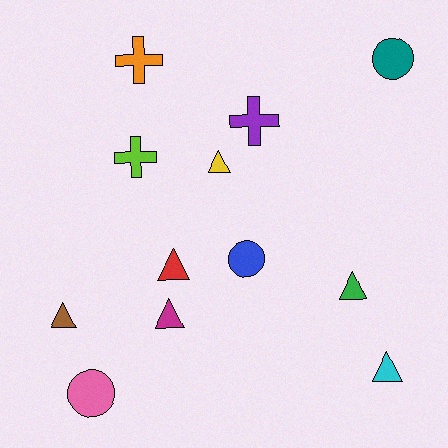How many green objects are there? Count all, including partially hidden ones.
There is 1 green object.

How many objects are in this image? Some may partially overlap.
There are 12 objects.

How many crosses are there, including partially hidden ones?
There are 3 crosses.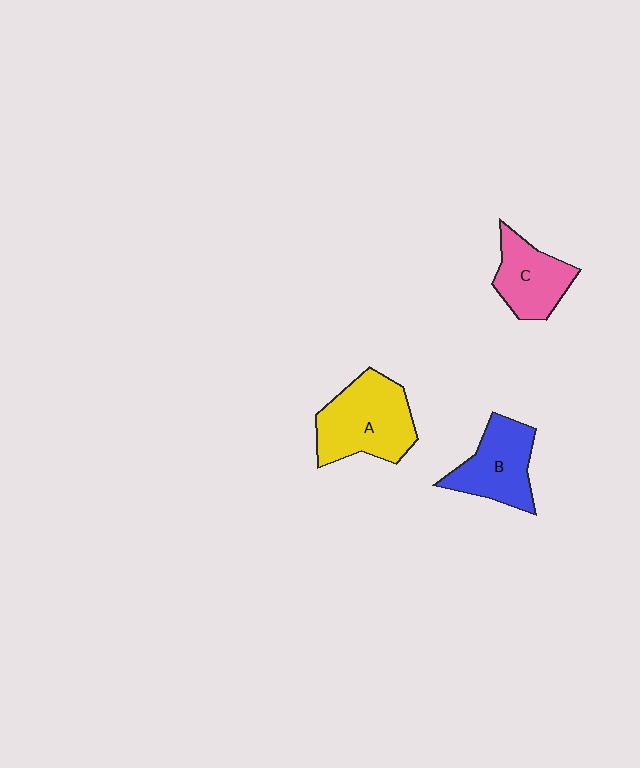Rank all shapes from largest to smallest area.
From largest to smallest: A (yellow), B (blue), C (pink).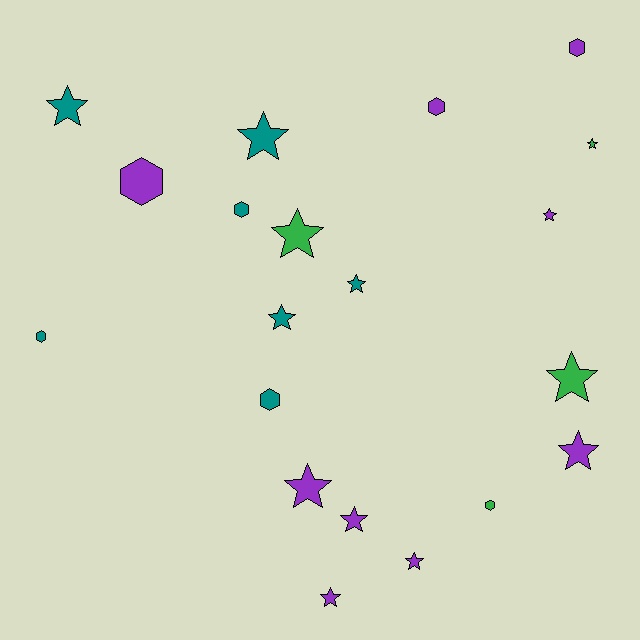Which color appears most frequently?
Purple, with 9 objects.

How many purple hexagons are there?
There are 3 purple hexagons.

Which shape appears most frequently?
Star, with 13 objects.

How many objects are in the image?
There are 20 objects.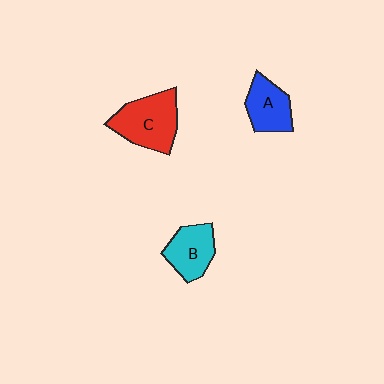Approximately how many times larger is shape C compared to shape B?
Approximately 1.4 times.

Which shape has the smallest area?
Shape A (blue).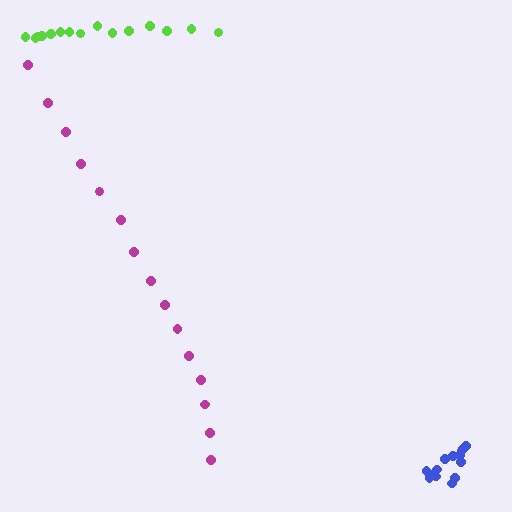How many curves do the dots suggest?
There are 3 distinct paths.